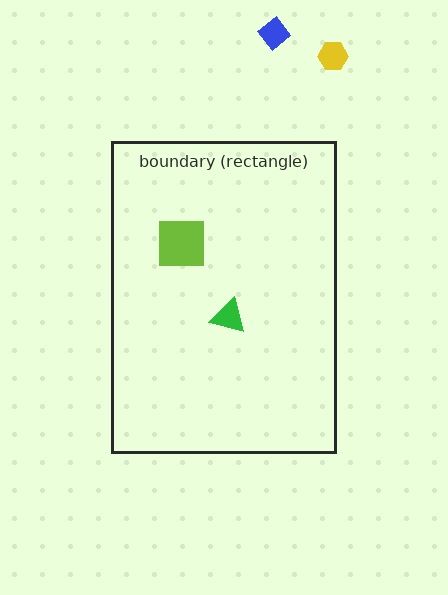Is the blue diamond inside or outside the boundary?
Outside.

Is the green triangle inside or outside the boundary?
Inside.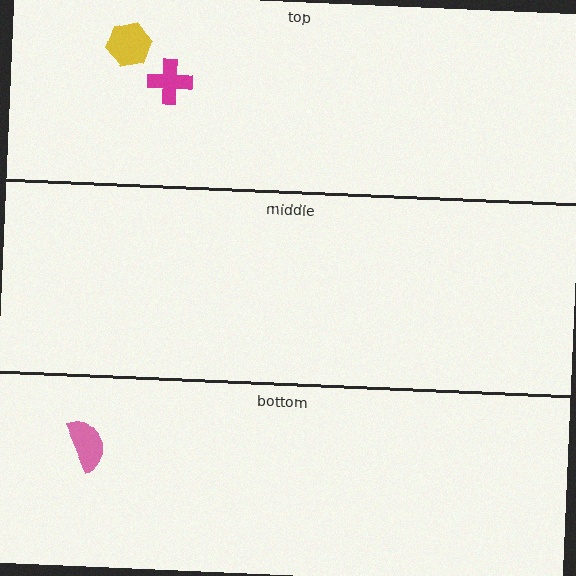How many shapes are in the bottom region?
1.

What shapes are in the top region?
The yellow hexagon, the magenta cross.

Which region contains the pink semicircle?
The bottom region.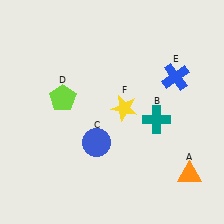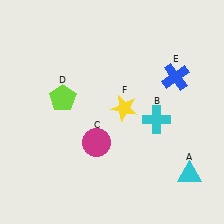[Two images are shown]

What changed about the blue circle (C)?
In Image 1, C is blue. In Image 2, it changed to magenta.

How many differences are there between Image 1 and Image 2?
There are 3 differences between the two images.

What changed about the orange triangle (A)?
In Image 1, A is orange. In Image 2, it changed to cyan.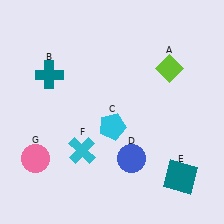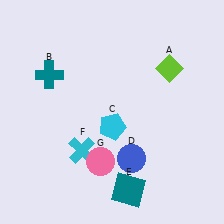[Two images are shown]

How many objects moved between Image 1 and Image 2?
2 objects moved between the two images.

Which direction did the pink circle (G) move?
The pink circle (G) moved right.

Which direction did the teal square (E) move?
The teal square (E) moved left.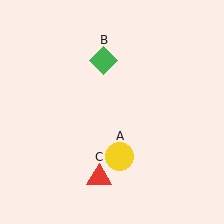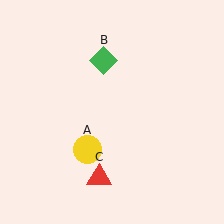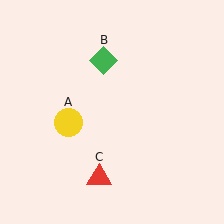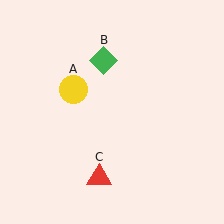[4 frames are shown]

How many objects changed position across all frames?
1 object changed position: yellow circle (object A).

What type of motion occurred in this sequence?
The yellow circle (object A) rotated clockwise around the center of the scene.